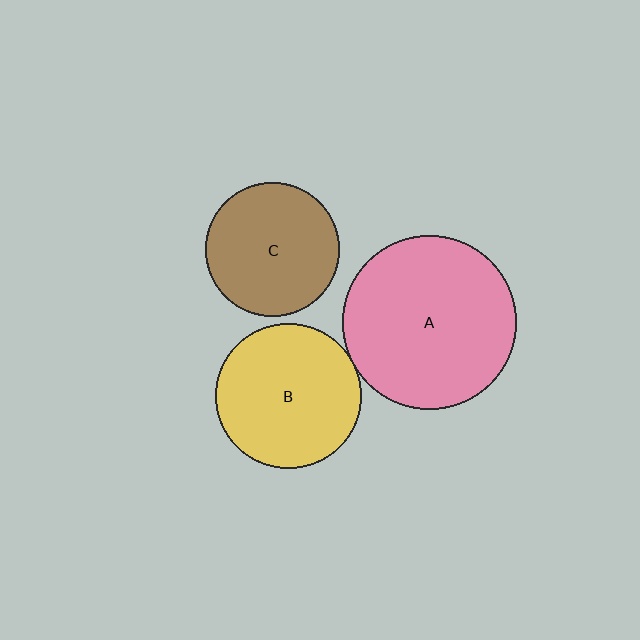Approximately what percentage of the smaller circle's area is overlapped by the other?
Approximately 5%.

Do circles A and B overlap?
Yes.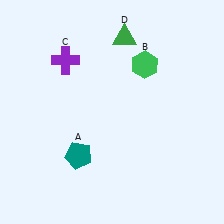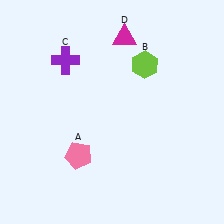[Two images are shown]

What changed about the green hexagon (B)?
In Image 1, B is green. In Image 2, it changed to lime.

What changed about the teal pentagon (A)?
In Image 1, A is teal. In Image 2, it changed to pink.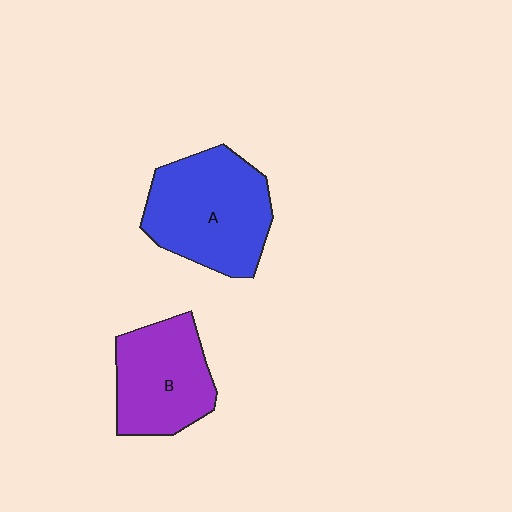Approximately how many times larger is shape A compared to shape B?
Approximately 1.3 times.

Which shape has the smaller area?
Shape B (purple).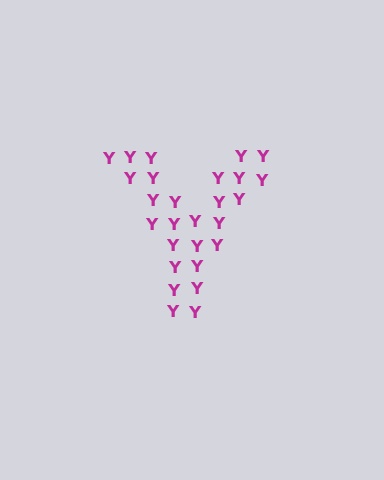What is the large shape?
The large shape is the letter Y.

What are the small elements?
The small elements are letter Y's.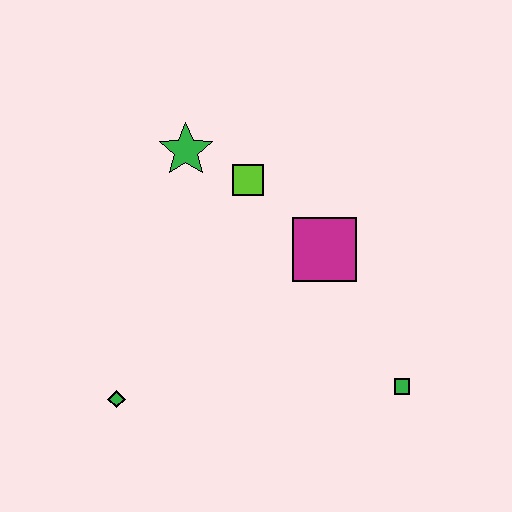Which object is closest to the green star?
The lime square is closest to the green star.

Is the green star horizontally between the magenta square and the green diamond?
Yes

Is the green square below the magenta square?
Yes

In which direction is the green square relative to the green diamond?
The green square is to the right of the green diamond.